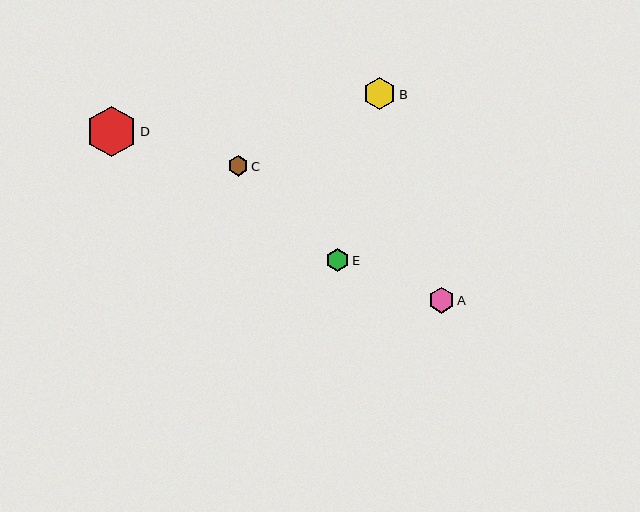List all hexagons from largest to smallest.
From largest to smallest: D, B, A, E, C.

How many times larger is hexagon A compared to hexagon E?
Hexagon A is approximately 1.1 times the size of hexagon E.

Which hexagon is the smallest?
Hexagon C is the smallest with a size of approximately 20 pixels.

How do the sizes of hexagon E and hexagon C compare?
Hexagon E and hexagon C are approximately the same size.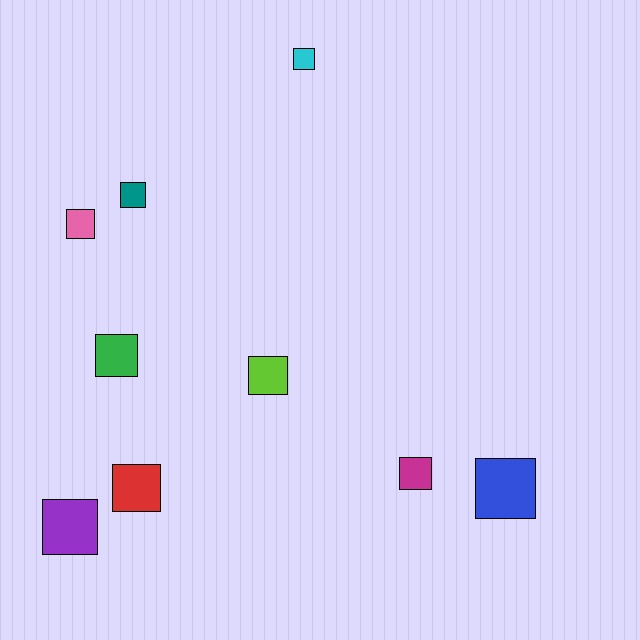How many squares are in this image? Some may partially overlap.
There are 9 squares.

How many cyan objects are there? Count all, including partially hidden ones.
There is 1 cyan object.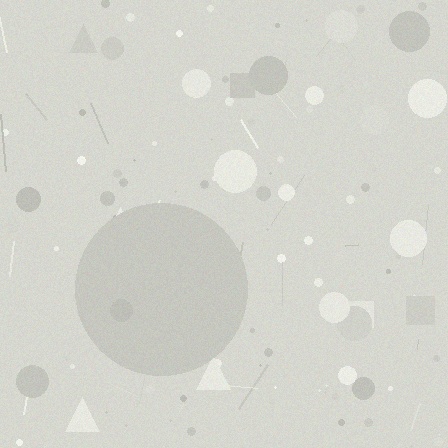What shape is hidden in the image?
A circle is hidden in the image.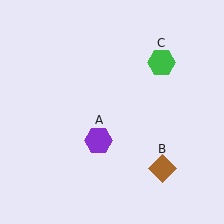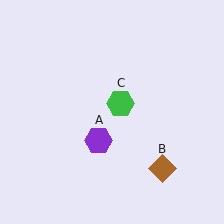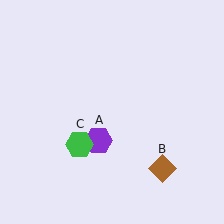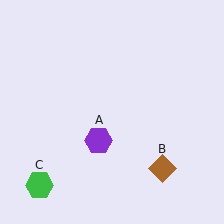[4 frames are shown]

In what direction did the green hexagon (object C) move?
The green hexagon (object C) moved down and to the left.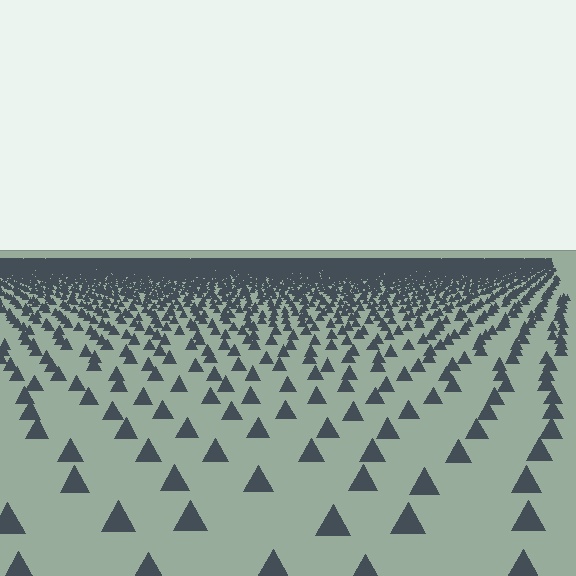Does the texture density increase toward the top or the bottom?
Density increases toward the top.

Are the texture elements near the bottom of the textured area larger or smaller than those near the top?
Larger. Near the bottom, elements are closer to the viewer and appear at a bigger on-screen size.